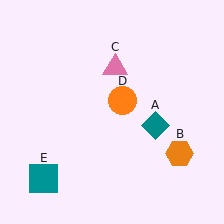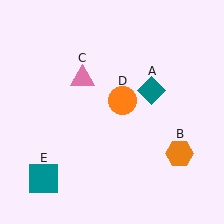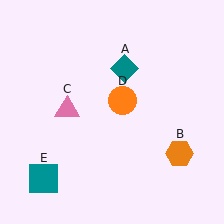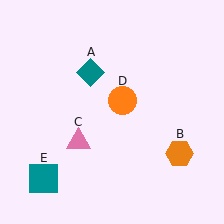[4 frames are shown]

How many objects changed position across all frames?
2 objects changed position: teal diamond (object A), pink triangle (object C).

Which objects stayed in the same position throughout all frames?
Orange hexagon (object B) and orange circle (object D) and teal square (object E) remained stationary.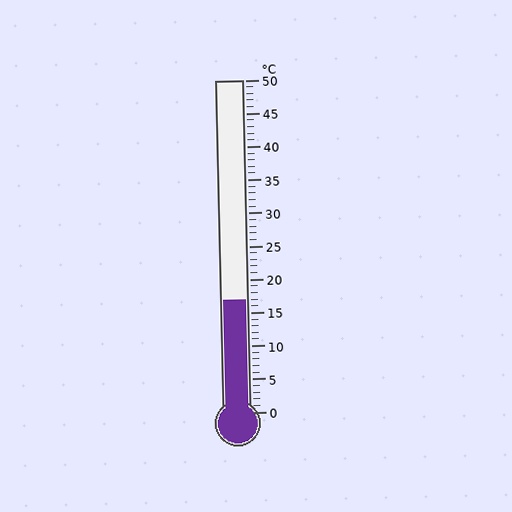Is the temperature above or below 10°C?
The temperature is above 10°C.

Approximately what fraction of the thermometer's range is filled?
The thermometer is filled to approximately 35% of its range.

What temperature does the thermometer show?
The thermometer shows approximately 17°C.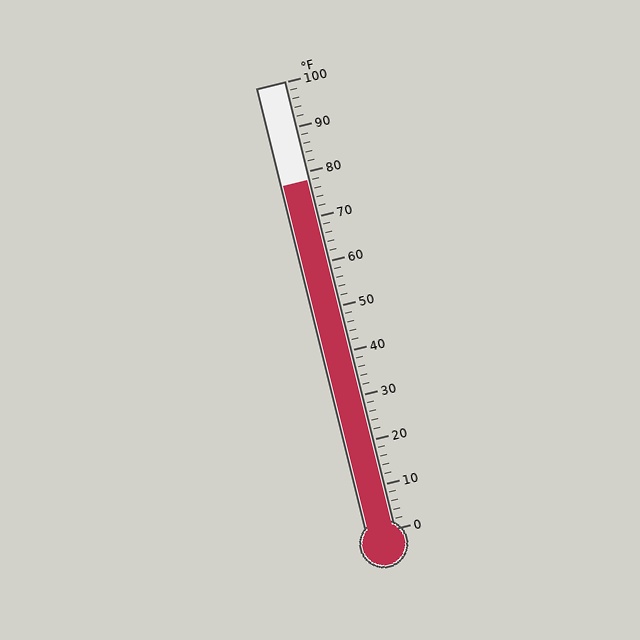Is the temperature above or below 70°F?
The temperature is above 70°F.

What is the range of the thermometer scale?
The thermometer scale ranges from 0°F to 100°F.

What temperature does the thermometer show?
The thermometer shows approximately 78°F.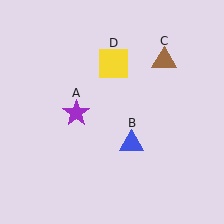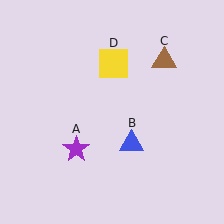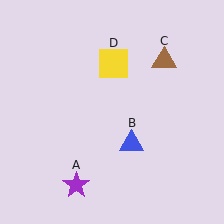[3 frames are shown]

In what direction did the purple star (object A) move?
The purple star (object A) moved down.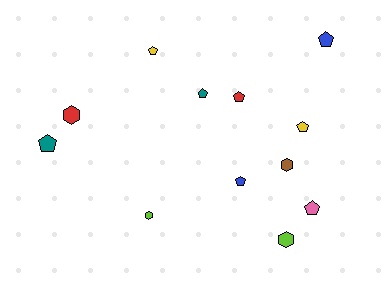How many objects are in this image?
There are 12 objects.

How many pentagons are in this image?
There are 8 pentagons.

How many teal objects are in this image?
There are 2 teal objects.